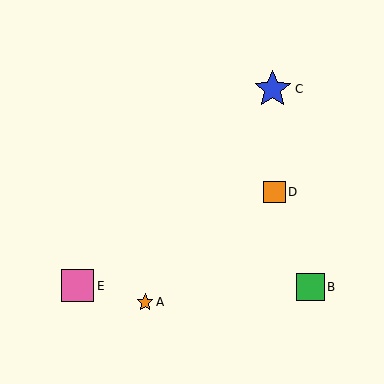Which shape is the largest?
The blue star (labeled C) is the largest.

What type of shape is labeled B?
Shape B is a green square.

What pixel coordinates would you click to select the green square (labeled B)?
Click at (310, 287) to select the green square B.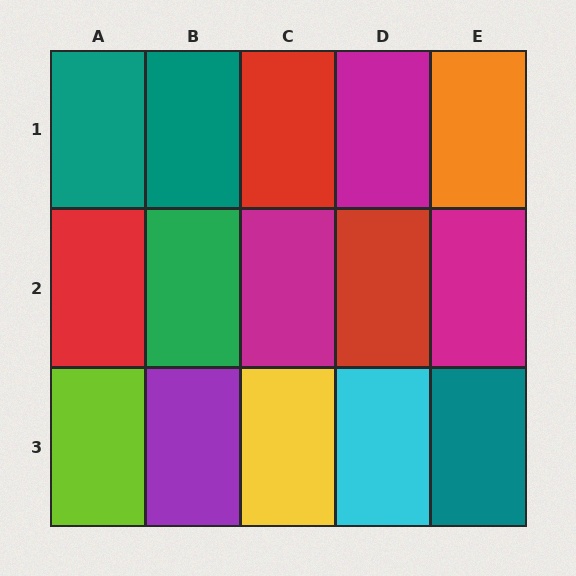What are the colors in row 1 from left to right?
Teal, teal, red, magenta, orange.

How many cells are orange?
1 cell is orange.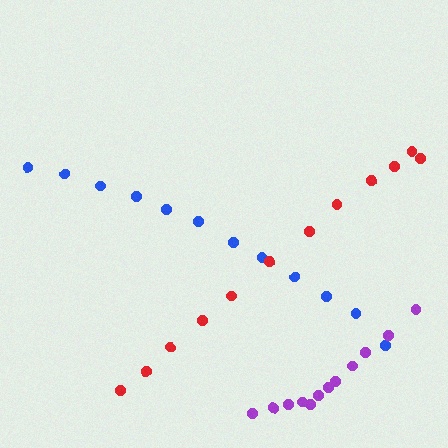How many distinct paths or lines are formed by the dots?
There are 3 distinct paths.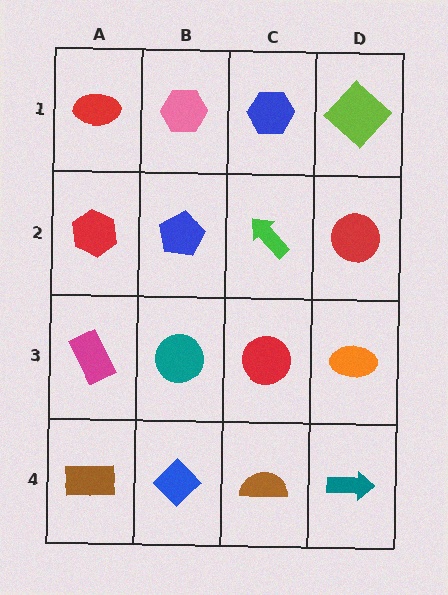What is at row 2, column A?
A red hexagon.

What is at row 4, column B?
A blue diamond.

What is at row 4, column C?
A brown semicircle.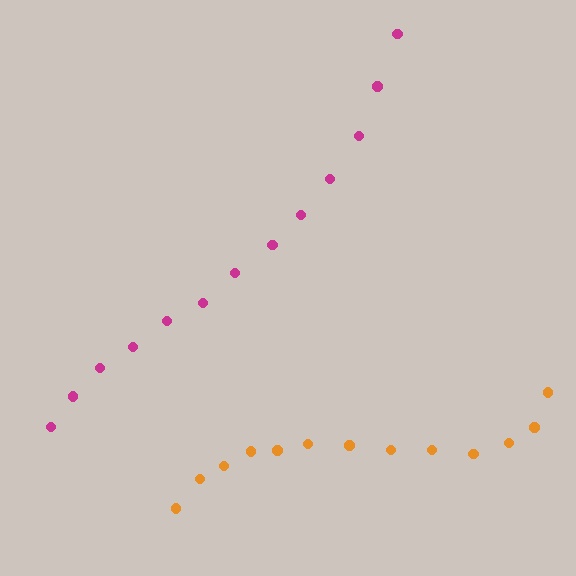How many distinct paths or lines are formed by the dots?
There are 2 distinct paths.